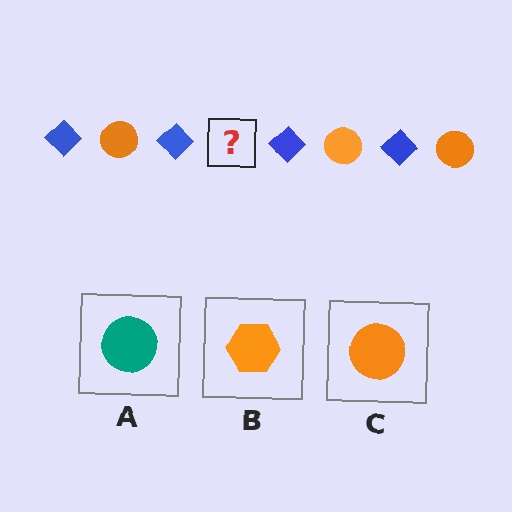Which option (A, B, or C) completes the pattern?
C.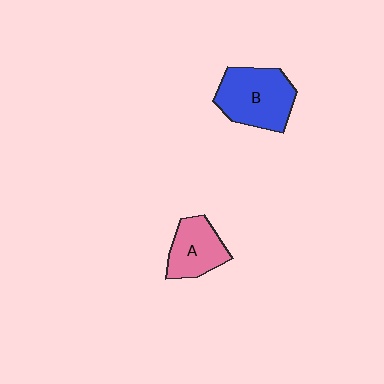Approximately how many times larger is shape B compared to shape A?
Approximately 1.4 times.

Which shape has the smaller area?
Shape A (pink).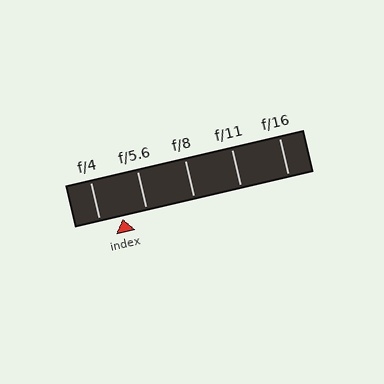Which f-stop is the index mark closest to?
The index mark is closest to f/4.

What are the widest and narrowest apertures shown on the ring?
The widest aperture shown is f/4 and the narrowest is f/16.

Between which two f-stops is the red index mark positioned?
The index mark is between f/4 and f/5.6.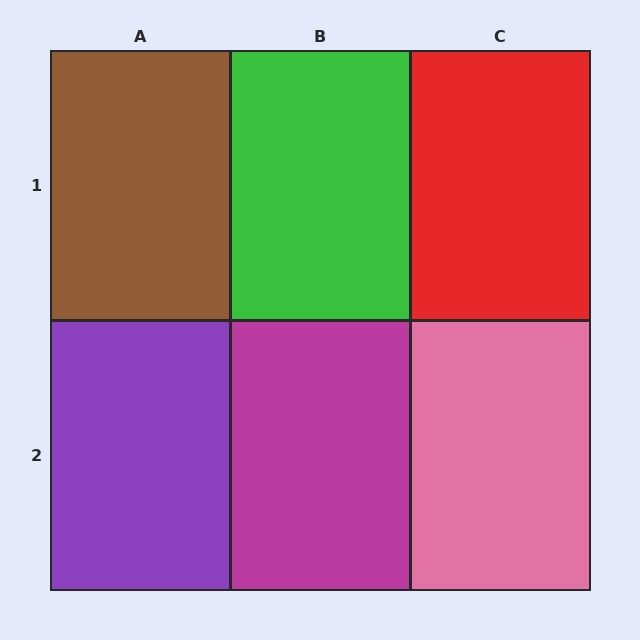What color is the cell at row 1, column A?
Brown.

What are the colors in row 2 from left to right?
Purple, magenta, pink.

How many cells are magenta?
1 cell is magenta.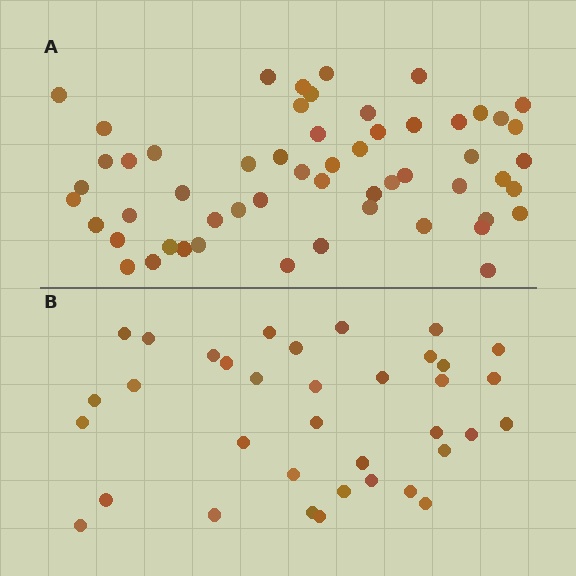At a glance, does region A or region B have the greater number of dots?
Region A (the top region) has more dots.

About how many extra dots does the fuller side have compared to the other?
Region A has approximately 20 more dots than region B.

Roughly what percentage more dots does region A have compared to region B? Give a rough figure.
About 55% more.